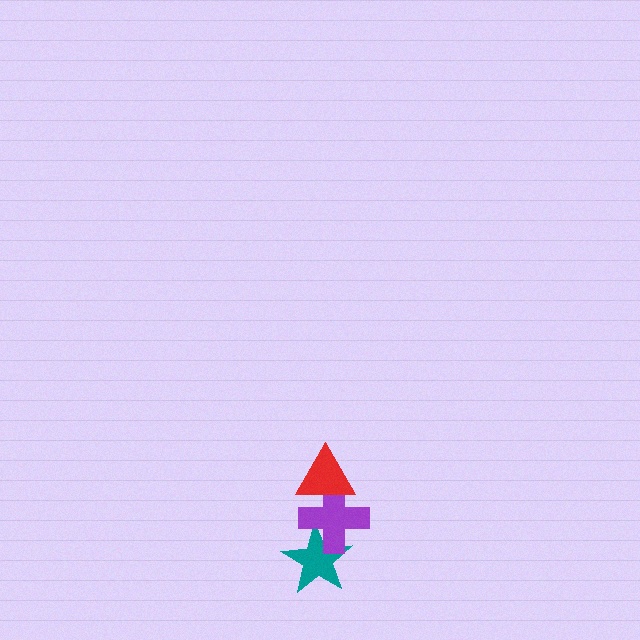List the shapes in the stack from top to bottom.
From top to bottom: the red triangle, the purple cross, the teal star.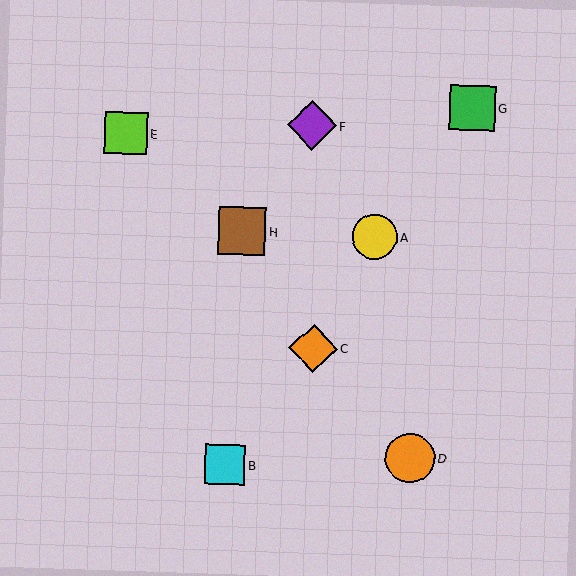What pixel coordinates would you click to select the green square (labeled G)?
Click at (472, 108) to select the green square G.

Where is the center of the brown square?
The center of the brown square is at (242, 231).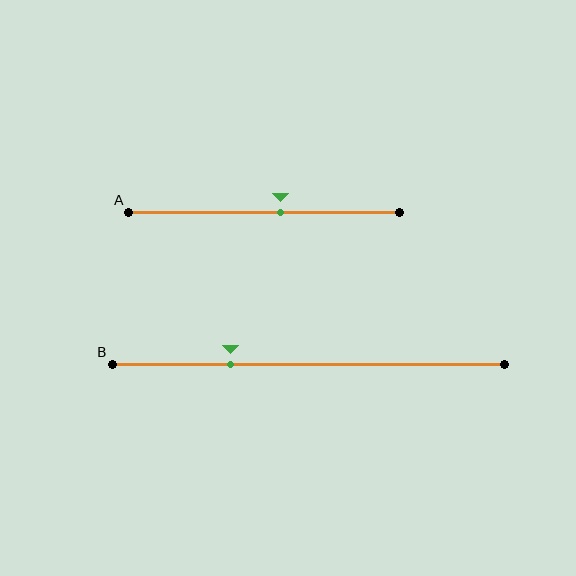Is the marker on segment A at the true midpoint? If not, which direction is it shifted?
No, the marker on segment A is shifted to the right by about 6% of the segment length.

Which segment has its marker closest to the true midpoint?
Segment A has its marker closest to the true midpoint.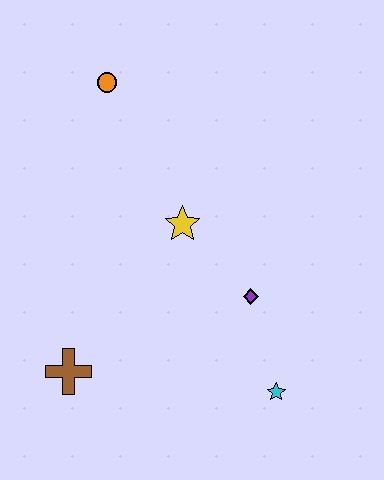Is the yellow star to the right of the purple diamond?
No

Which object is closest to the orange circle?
The yellow star is closest to the orange circle.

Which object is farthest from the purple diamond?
The orange circle is farthest from the purple diamond.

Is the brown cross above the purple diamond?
No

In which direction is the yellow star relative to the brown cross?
The yellow star is above the brown cross.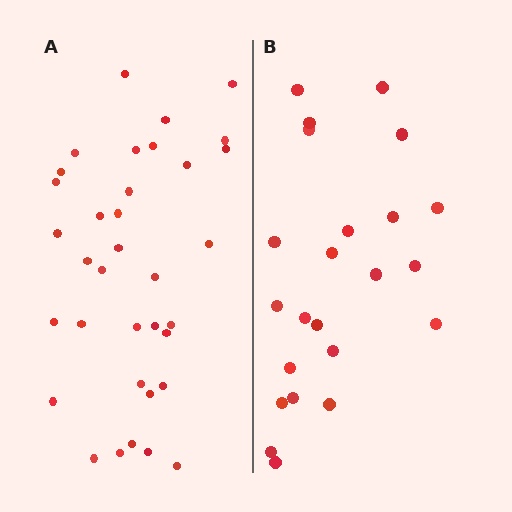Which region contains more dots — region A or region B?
Region A (the left region) has more dots.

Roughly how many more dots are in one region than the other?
Region A has roughly 12 or so more dots than region B.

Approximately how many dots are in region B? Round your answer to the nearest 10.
About 20 dots. (The exact count is 23, which rounds to 20.)